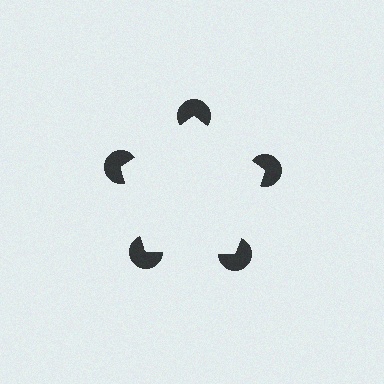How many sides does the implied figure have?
5 sides.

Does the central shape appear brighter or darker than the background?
It typically appears slightly brighter than the background, even though no actual brightness change is drawn.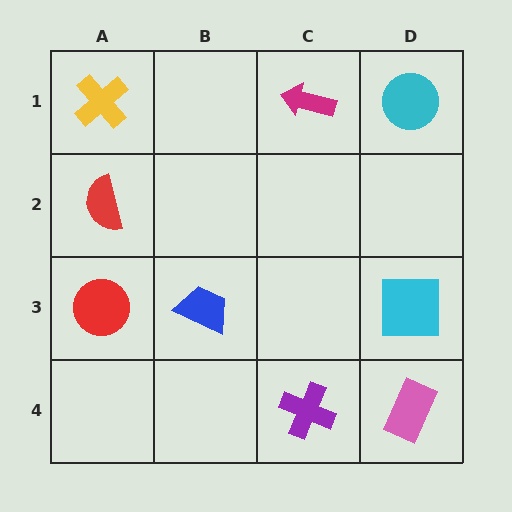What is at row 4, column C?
A purple cross.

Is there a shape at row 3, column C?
No, that cell is empty.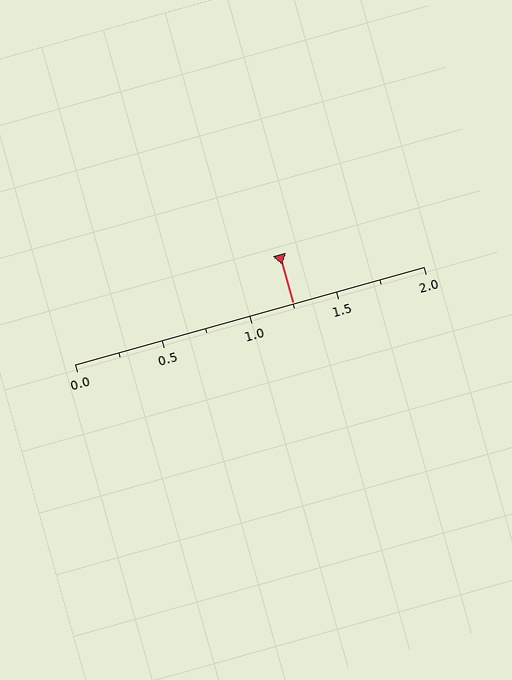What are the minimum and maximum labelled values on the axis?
The axis runs from 0.0 to 2.0.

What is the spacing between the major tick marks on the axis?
The major ticks are spaced 0.5 apart.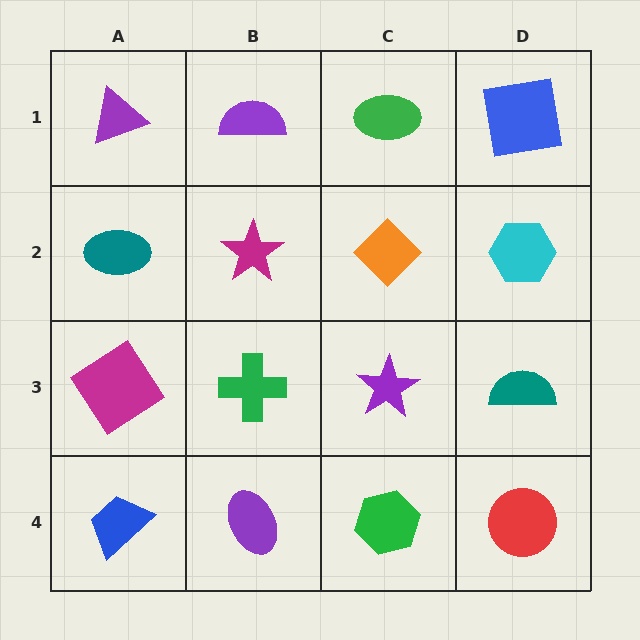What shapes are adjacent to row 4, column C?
A purple star (row 3, column C), a purple ellipse (row 4, column B), a red circle (row 4, column D).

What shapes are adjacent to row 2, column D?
A blue square (row 1, column D), a teal semicircle (row 3, column D), an orange diamond (row 2, column C).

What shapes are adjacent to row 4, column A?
A magenta diamond (row 3, column A), a purple ellipse (row 4, column B).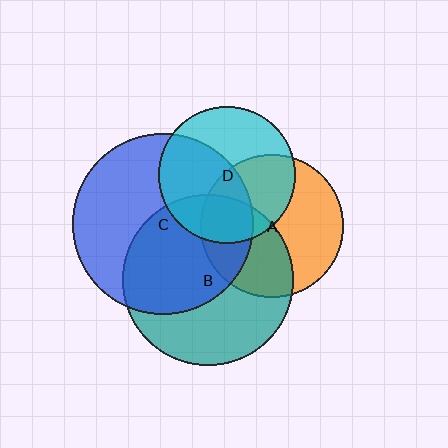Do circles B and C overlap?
Yes.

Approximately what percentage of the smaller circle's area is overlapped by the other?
Approximately 50%.